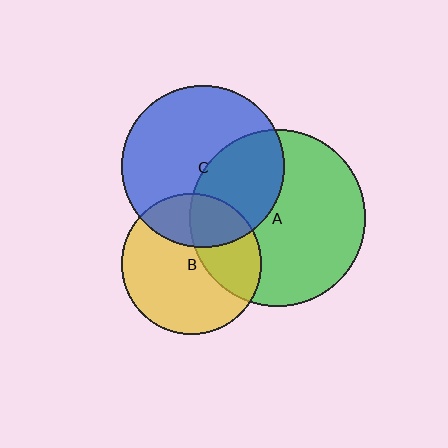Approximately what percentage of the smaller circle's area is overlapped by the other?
Approximately 35%.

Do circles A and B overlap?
Yes.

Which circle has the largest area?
Circle A (green).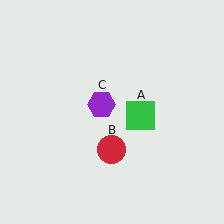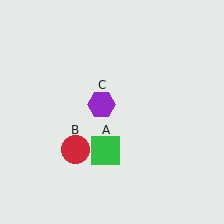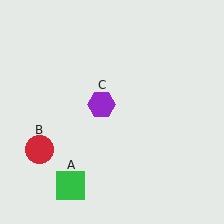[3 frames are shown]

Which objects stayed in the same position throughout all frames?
Purple hexagon (object C) remained stationary.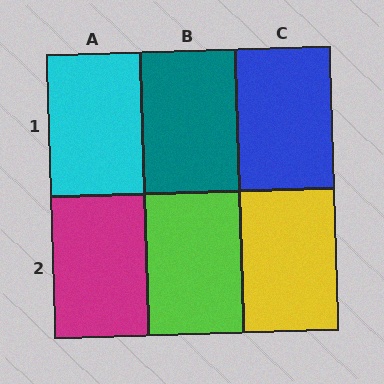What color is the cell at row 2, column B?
Lime.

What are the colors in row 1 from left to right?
Cyan, teal, blue.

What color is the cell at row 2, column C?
Yellow.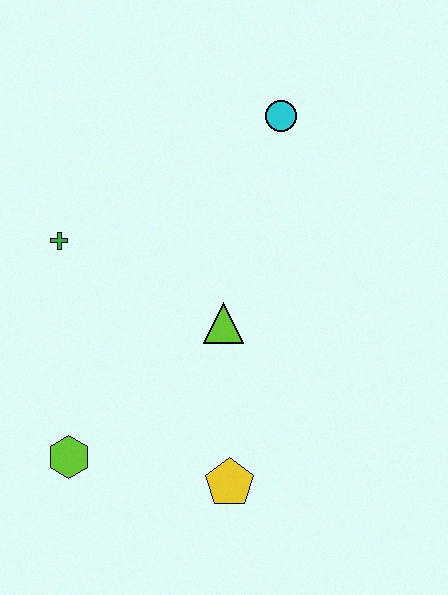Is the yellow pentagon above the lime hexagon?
No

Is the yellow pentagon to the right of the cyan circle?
No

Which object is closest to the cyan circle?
The lime triangle is closest to the cyan circle.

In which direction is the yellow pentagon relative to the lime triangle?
The yellow pentagon is below the lime triangle.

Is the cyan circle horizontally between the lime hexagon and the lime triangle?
No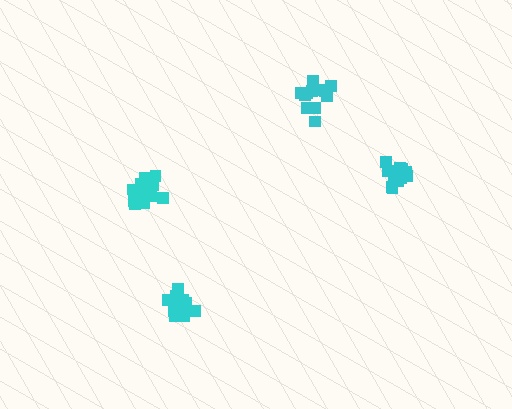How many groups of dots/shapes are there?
There are 4 groups.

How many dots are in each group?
Group 1: 12 dots, Group 2: 12 dots, Group 3: 16 dots, Group 4: 13 dots (53 total).